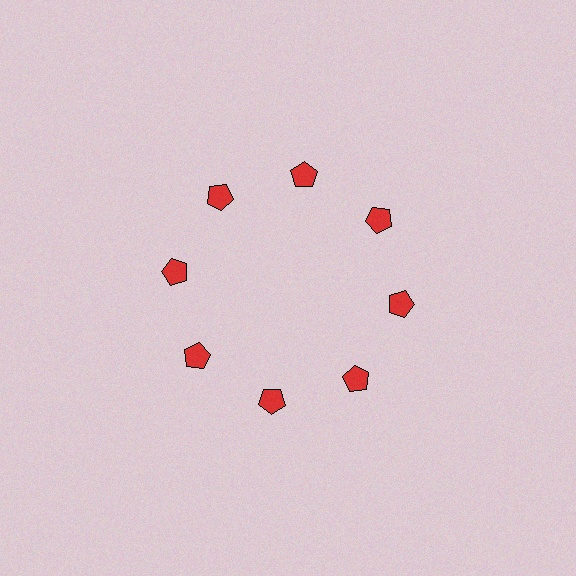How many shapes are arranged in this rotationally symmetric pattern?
There are 8 shapes, arranged in 8 groups of 1.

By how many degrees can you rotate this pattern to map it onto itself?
The pattern maps onto itself every 45 degrees of rotation.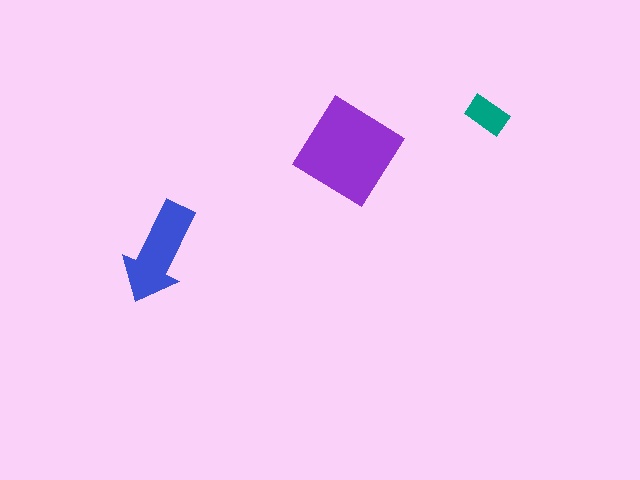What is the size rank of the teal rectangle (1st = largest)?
3rd.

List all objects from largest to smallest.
The purple diamond, the blue arrow, the teal rectangle.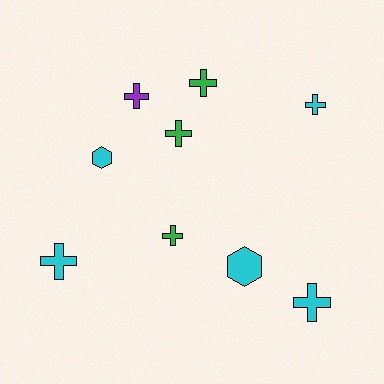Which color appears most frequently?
Cyan, with 5 objects.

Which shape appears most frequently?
Cross, with 7 objects.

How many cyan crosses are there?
There are 3 cyan crosses.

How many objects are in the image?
There are 9 objects.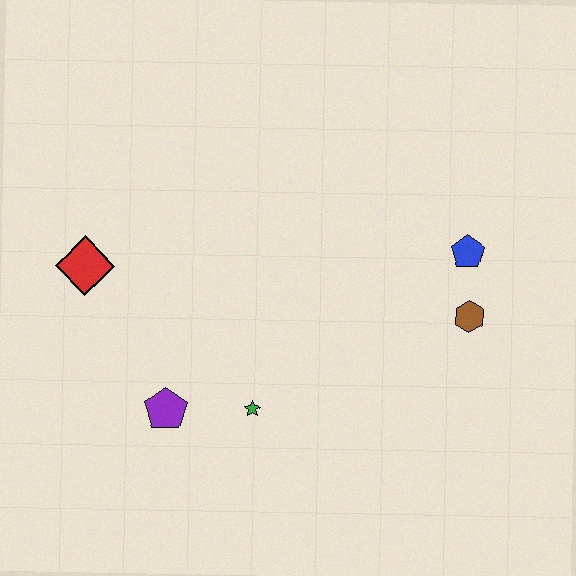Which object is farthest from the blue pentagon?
The red diamond is farthest from the blue pentagon.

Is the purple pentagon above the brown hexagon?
No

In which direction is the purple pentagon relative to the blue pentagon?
The purple pentagon is to the left of the blue pentagon.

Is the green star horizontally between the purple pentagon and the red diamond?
No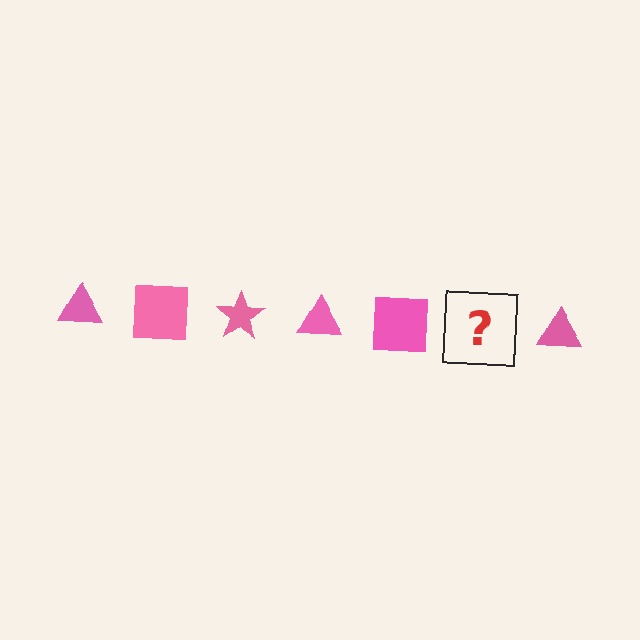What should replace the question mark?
The question mark should be replaced with a pink star.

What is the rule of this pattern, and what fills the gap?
The rule is that the pattern cycles through triangle, square, star shapes in pink. The gap should be filled with a pink star.